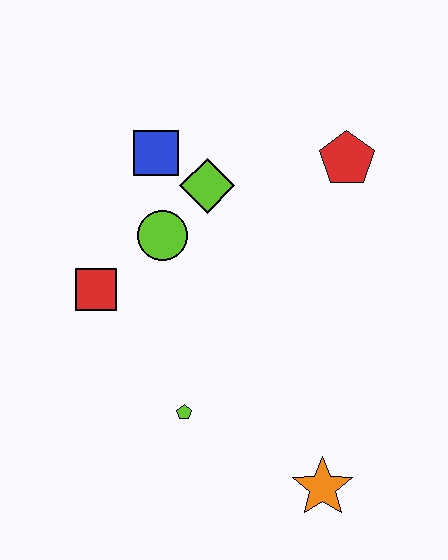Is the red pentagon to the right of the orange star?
Yes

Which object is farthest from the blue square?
The orange star is farthest from the blue square.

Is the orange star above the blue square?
No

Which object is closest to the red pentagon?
The lime diamond is closest to the red pentagon.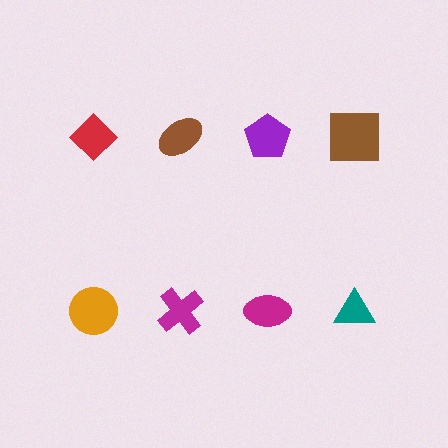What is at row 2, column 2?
A magenta cross.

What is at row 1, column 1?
A red diamond.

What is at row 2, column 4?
A teal triangle.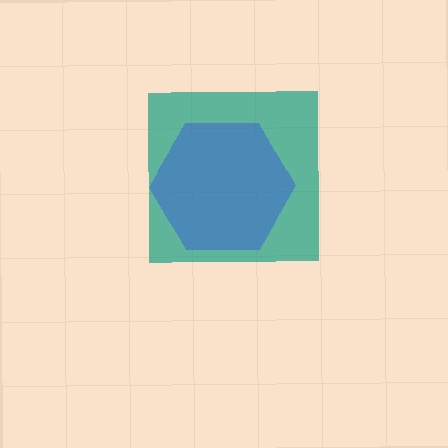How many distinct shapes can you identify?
There are 2 distinct shapes: a teal square, a blue hexagon.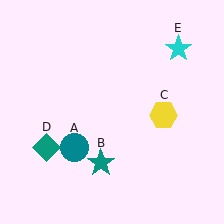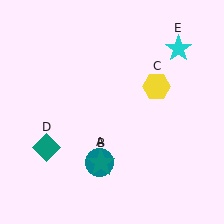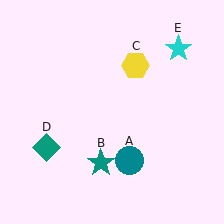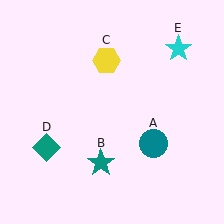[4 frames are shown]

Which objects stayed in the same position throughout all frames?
Teal star (object B) and teal diamond (object D) and cyan star (object E) remained stationary.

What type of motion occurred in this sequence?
The teal circle (object A), yellow hexagon (object C) rotated counterclockwise around the center of the scene.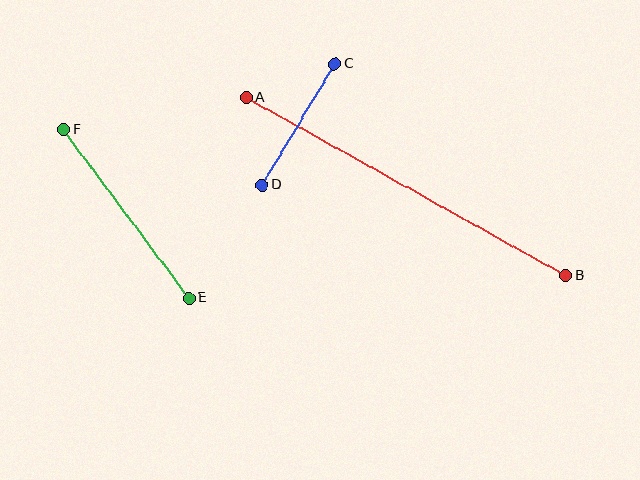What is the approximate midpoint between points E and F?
The midpoint is at approximately (126, 214) pixels.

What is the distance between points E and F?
The distance is approximately 210 pixels.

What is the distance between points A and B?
The distance is approximately 366 pixels.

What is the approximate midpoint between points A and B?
The midpoint is at approximately (406, 186) pixels.